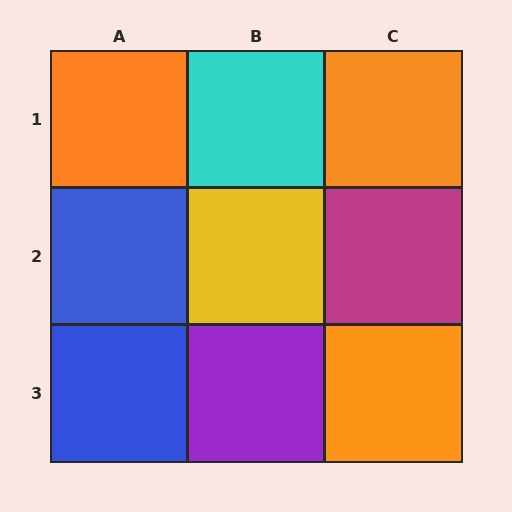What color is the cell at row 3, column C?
Orange.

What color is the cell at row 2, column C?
Magenta.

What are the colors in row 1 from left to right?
Orange, cyan, orange.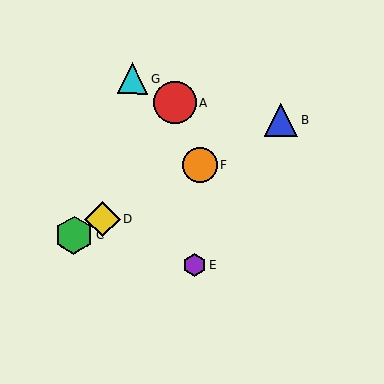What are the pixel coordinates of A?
Object A is at (175, 102).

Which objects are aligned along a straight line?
Objects B, C, D, F are aligned along a straight line.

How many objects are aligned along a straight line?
4 objects (B, C, D, F) are aligned along a straight line.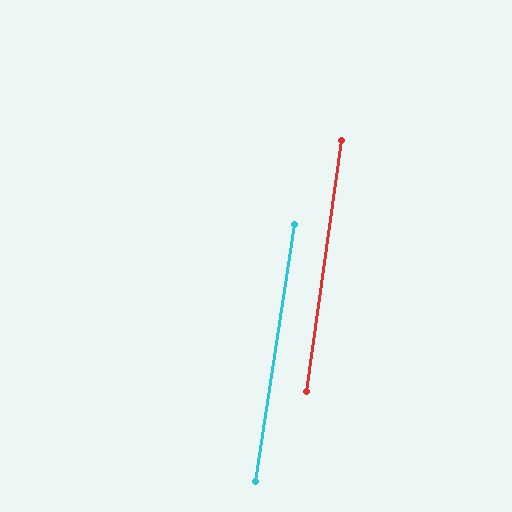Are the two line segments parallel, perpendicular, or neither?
Parallel — their directions differ by only 0.9°.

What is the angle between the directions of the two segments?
Approximately 1 degree.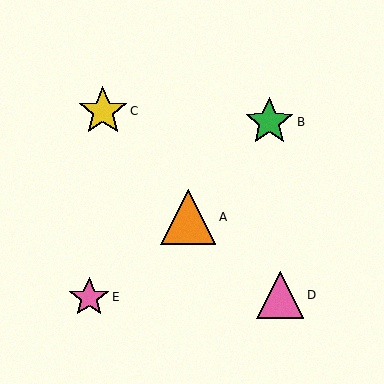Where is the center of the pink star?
The center of the pink star is at (89, 297).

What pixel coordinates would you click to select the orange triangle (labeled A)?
Click at (188, 217) to select the orange triangle A.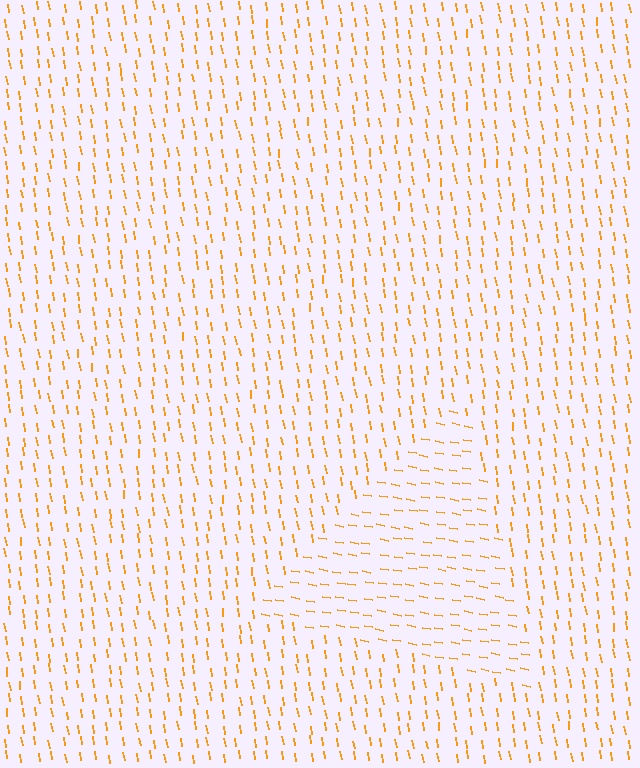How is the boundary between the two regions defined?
The boundary is defined purely by a change in line orientation (approximately 71 degrees difference). All lines are the same color and thickness.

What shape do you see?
I see a triangle.